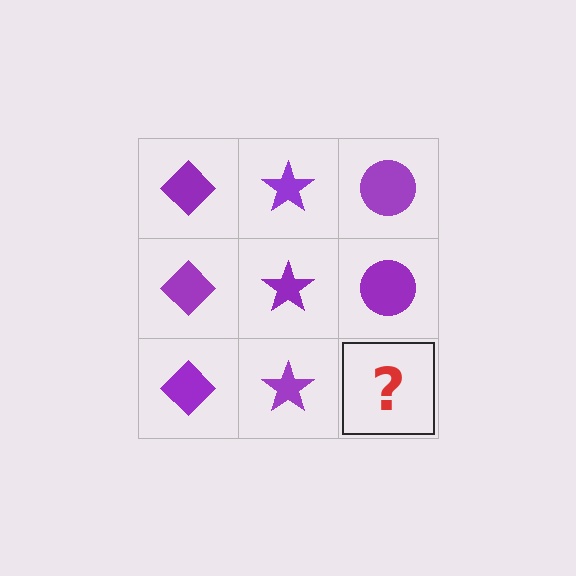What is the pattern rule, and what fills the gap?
The rule is that each column has a consistent shape. The gap should be filled with a purple circle.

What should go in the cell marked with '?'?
The missing cell should contain a purple circle.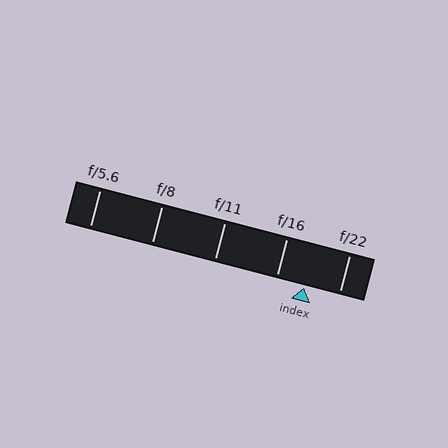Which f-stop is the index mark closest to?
The index mark is closest to f/16.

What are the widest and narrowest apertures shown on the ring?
The widest aperture shown is f/5.6 and the narrowest is f/22.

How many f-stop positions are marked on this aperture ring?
There are 5 f-stop positions marked.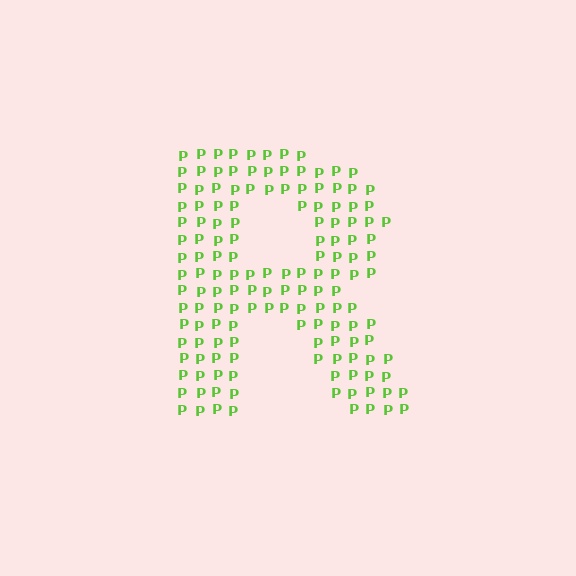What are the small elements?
The small elements are letter P's.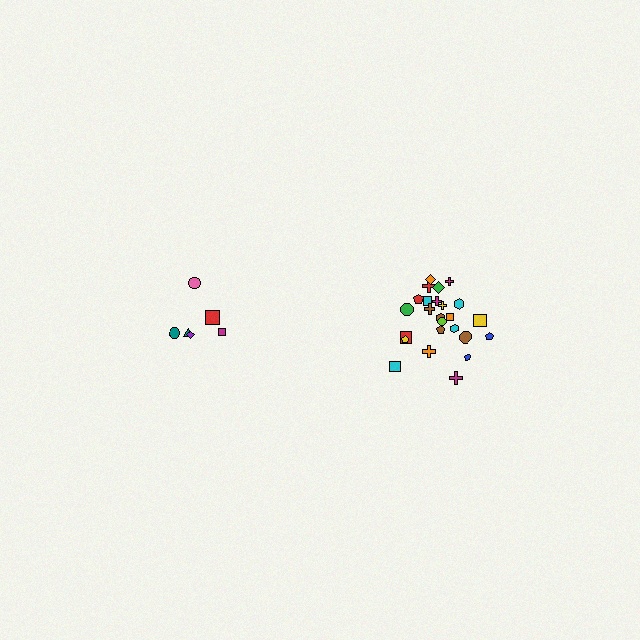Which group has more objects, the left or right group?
The right group.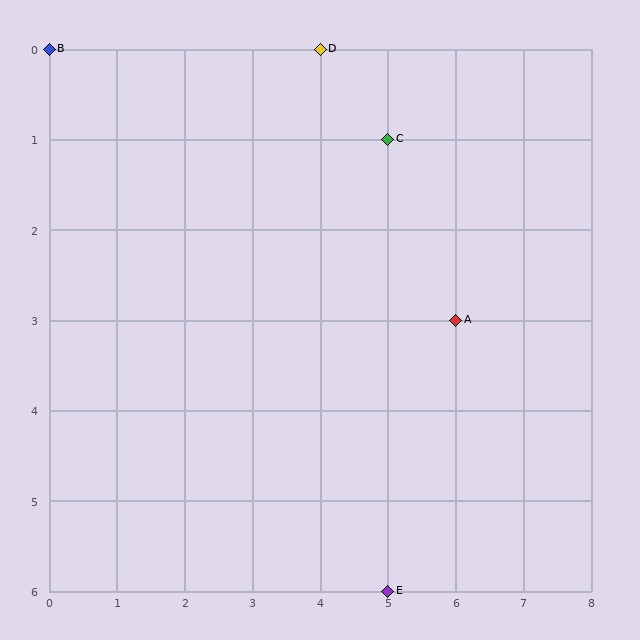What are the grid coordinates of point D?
Point D is at grid coordinates (4, 0).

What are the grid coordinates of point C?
Point C is at grid coordinates (5, 1).